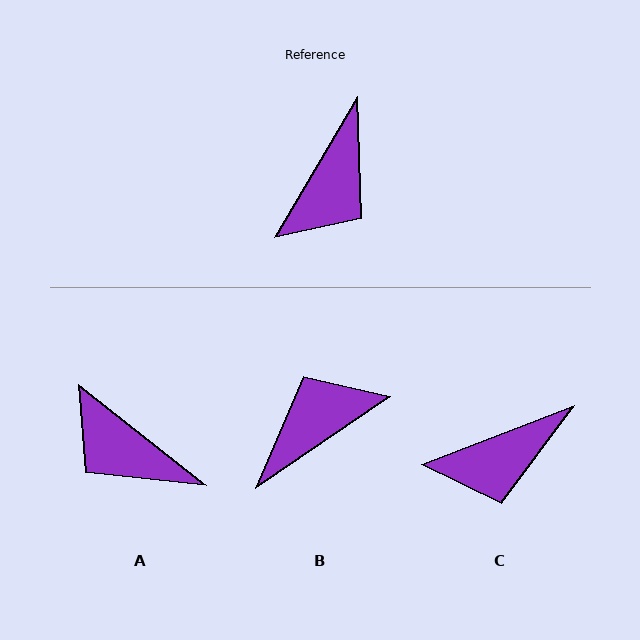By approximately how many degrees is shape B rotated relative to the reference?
Approximately 155 degrees counter-clockwise.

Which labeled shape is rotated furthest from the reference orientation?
B, about 155 degrees away.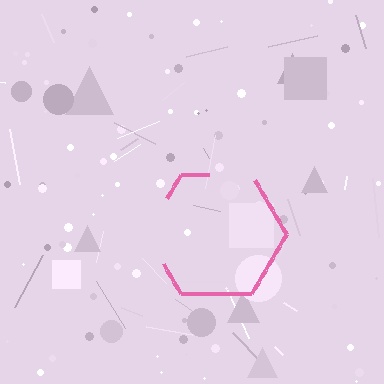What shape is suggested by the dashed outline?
The dashed outline suggests a hexagon.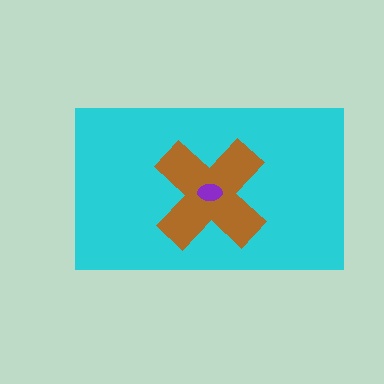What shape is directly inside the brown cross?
The purple ellipse.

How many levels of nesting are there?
3.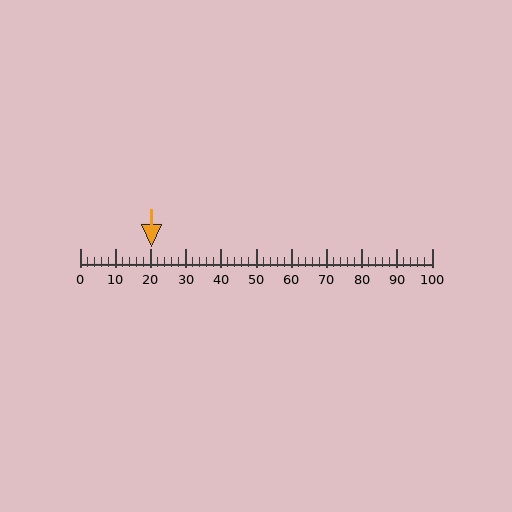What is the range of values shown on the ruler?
The ruler shows values from 0 to 100.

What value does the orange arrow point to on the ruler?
The orange arrow points to approximately 20.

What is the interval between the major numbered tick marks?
The major tick marks are spaced 10 units apart.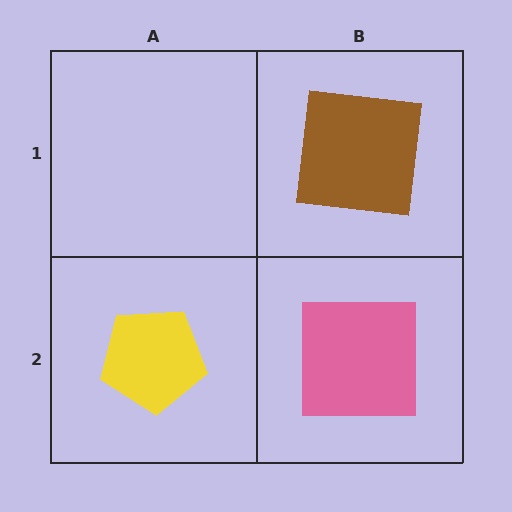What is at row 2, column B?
A pink square.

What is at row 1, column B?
A brown square.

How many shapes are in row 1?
1 shape.